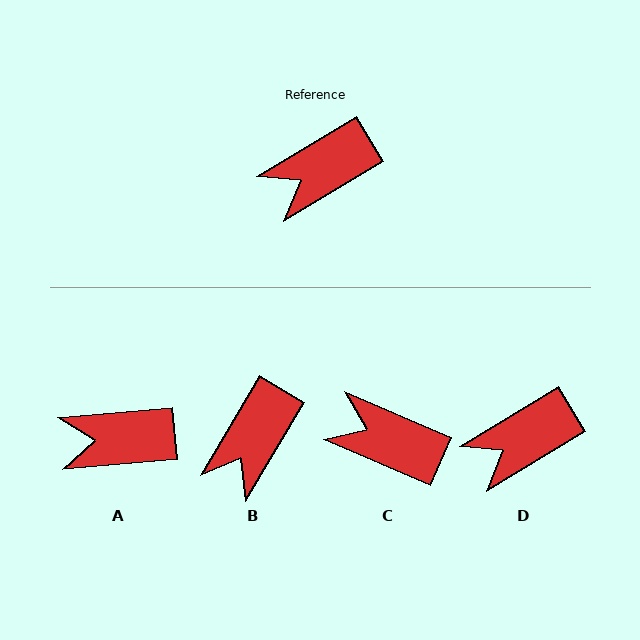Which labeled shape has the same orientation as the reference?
D.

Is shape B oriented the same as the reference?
No, it is off by about 28 degrees.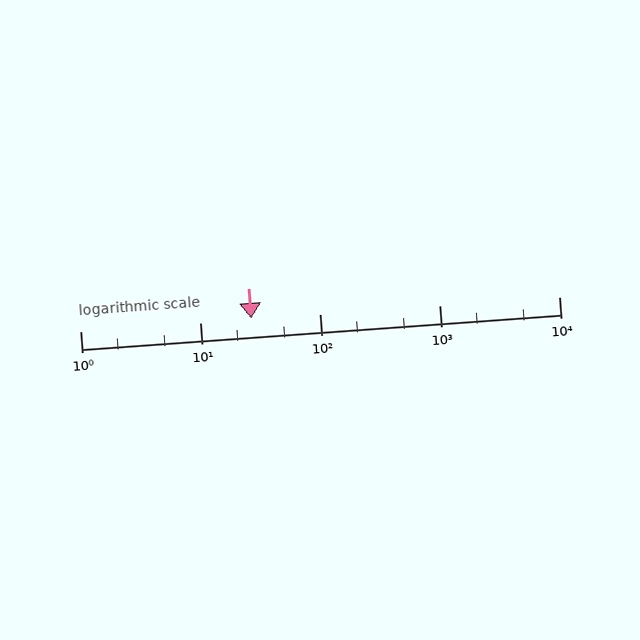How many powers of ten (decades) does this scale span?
The scale spans 4 decades, from 1 to 10000.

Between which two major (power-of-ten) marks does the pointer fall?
The pointer is between 10 and 100.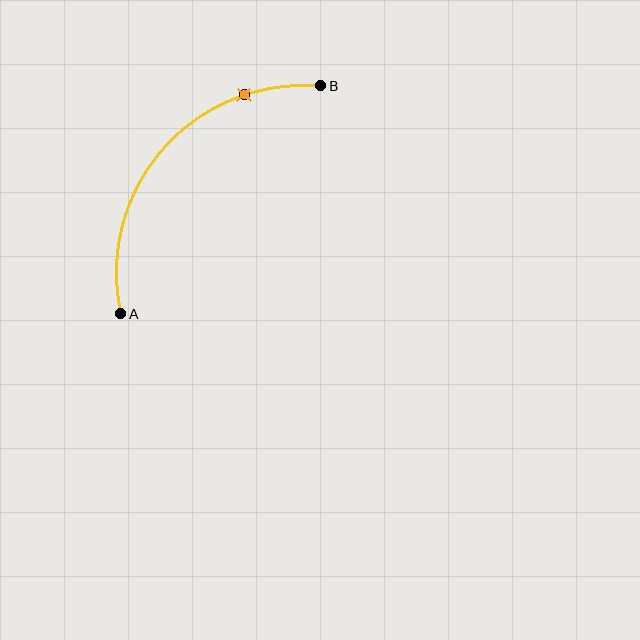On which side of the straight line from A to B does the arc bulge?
The arc bulges above and to the left of the straight line connecting A and B.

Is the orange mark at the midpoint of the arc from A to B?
No. The orange mark lies on the arc but is closer to endpoint B. The arc midpoint would be at the point on the curve equidistant along the arc from both A and B.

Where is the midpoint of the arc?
The arc midpoint is the point on the curve farthest from the straight line joining A and B. It sits above and to the left of that line.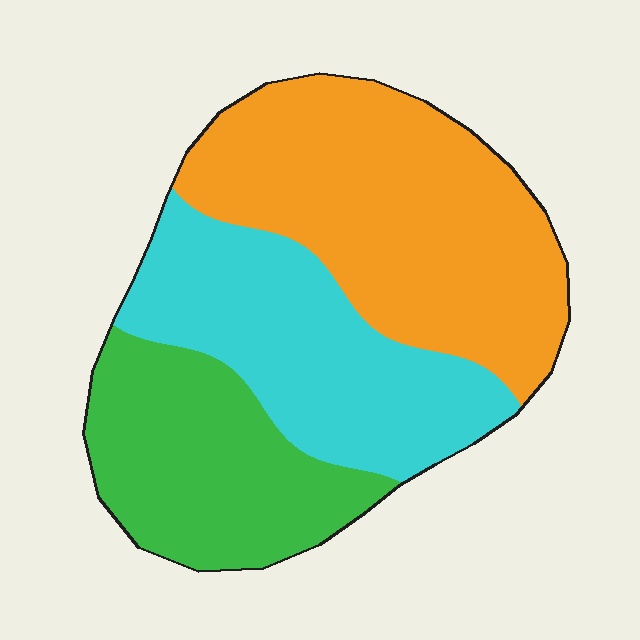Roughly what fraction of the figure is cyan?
Cyan covers roughly 30% of the figure.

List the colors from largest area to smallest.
From largest to smallest: orange, cyan, green.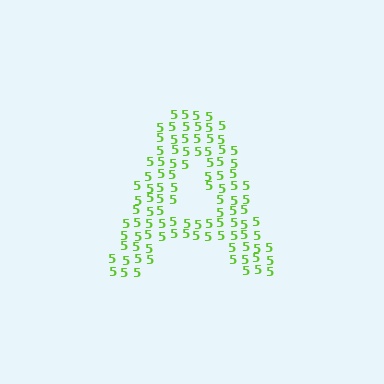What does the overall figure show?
The overall figure shows the letter A.